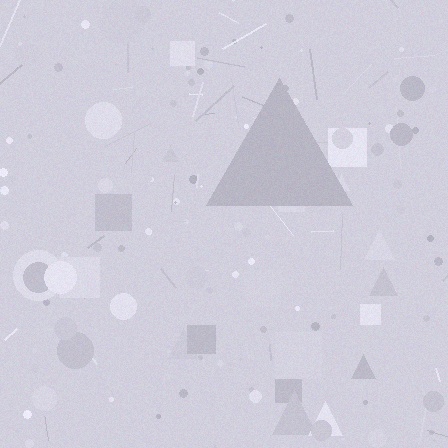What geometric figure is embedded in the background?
A triangle is embedded in the background.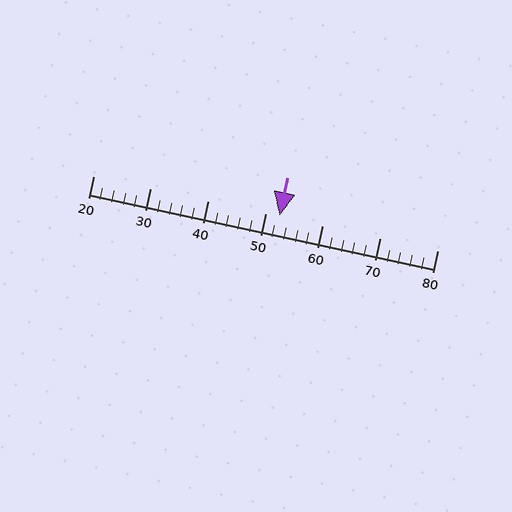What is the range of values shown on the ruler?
The ruler shows values from 20 to 80.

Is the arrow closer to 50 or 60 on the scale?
The arrow is closer to 50.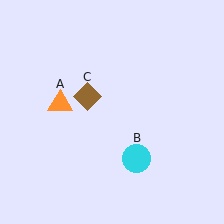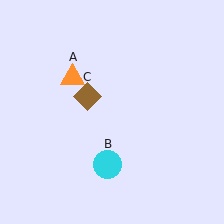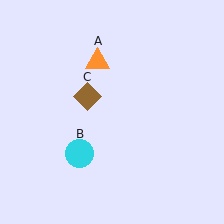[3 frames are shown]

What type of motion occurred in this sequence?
The orange triangle (object A), cyan circle (object B) rotated clockwise around the center of the scene.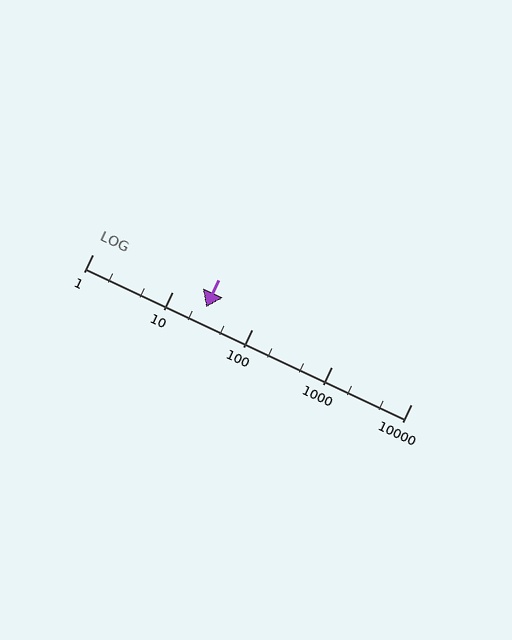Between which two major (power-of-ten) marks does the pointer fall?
The pointer is between 10 and 100.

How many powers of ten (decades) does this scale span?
The scale spans 4 decades, from 1 to 10000.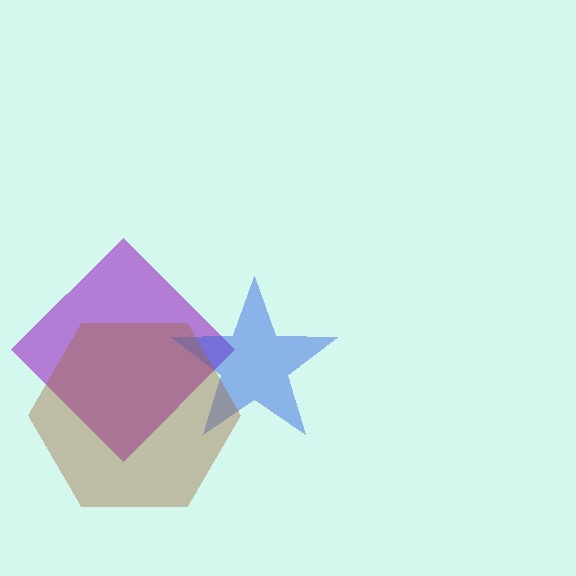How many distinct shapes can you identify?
There are 3 distinct shapes: a purple diamond, a blue star, a brown hexagon.